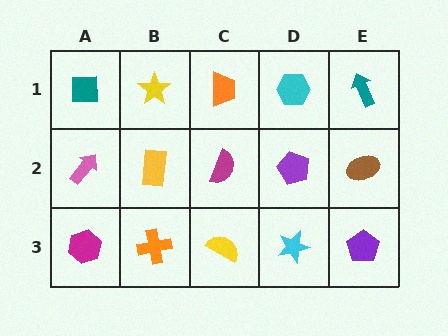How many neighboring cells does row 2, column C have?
4.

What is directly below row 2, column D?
A cyan star.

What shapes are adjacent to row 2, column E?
A teal arrow (row 1, column E), a purple pentagon (row 3, column E), a purple pentagon (row 2, column D).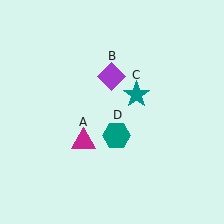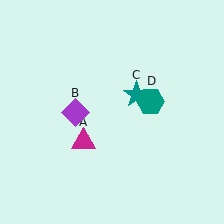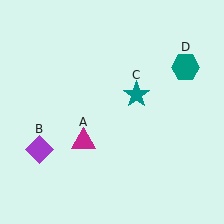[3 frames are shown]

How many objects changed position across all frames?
2 objects changed position: purple diamond (object B), teal hexagon (object D).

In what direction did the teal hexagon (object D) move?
The teal hexagon (object D) moved up and to the right.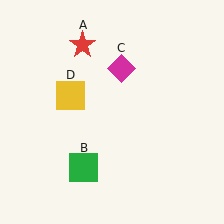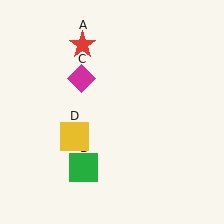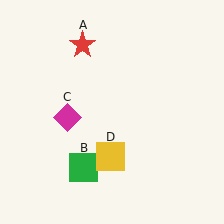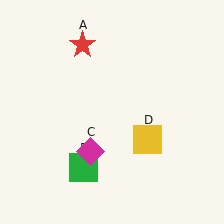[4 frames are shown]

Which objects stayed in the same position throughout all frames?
Red star (object A) and green square (object B) remained stationary.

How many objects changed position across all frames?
2 objects changed position: magenta diamond (object C), yellow square (object D).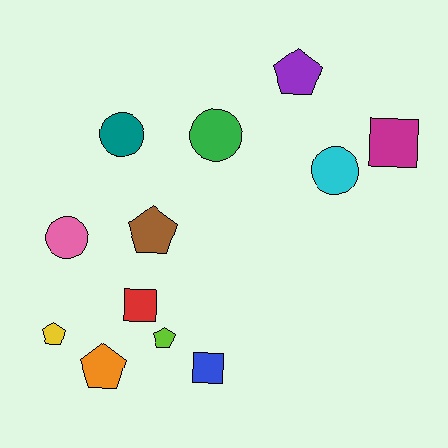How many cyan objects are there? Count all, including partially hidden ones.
There is 1 cyan object.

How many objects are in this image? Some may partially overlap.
There are 12 objects.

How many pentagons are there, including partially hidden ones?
There are 5 pentagons.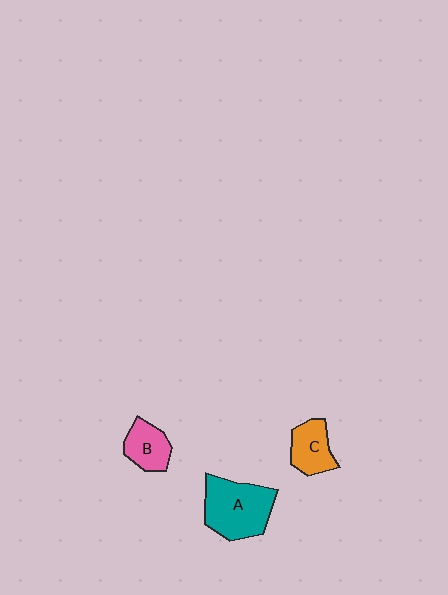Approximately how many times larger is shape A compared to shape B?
Approximately 1.9 times.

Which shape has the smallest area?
Shape B (pink).